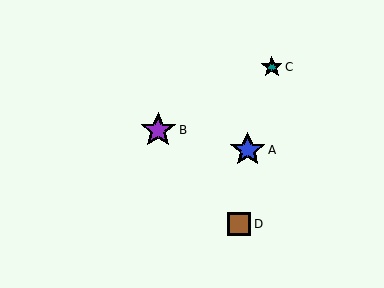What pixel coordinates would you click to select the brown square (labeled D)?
Click at (239, 224) to select the brown square D.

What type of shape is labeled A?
Shape A is a blue star.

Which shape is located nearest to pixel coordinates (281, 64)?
The teal star (labeled C) at (272, 67) is nearest to that location.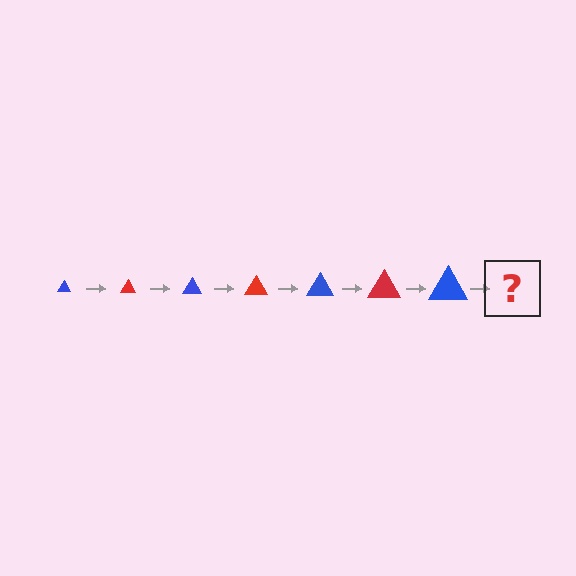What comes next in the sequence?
The next element should be a red triangle, larger than the previous one.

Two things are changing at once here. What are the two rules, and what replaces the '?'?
The two rules are that the triangle grows larger each step and the color cycles through blue and red. The '?' should be a red triangle, larger than the previous one.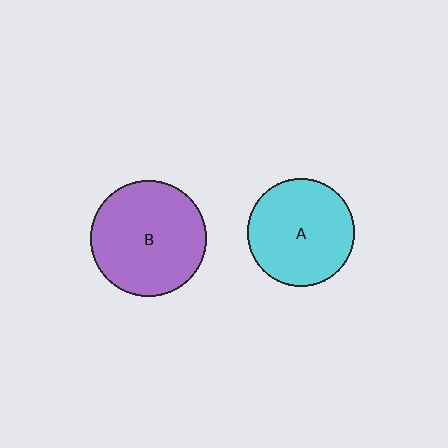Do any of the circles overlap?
No, none of the circles overlap.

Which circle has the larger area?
Circle B (purple).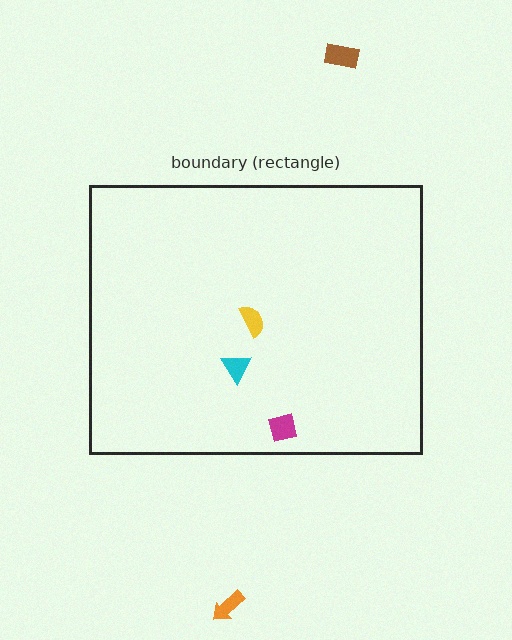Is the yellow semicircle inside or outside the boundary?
Inside.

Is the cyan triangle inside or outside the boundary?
Inside.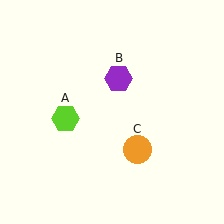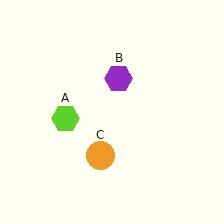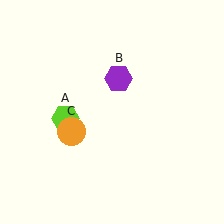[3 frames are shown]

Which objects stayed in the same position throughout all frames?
Lime hexagon (object A) and purple hexagon (object B) remained stationary.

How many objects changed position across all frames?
1 object changed position: orange circle (object C).